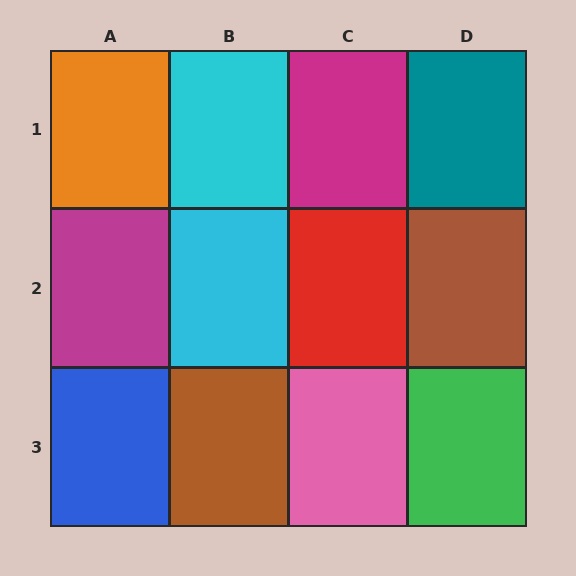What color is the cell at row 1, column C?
Magenta.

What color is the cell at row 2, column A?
Magenta.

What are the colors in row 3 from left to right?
Blue, brown, pink, green.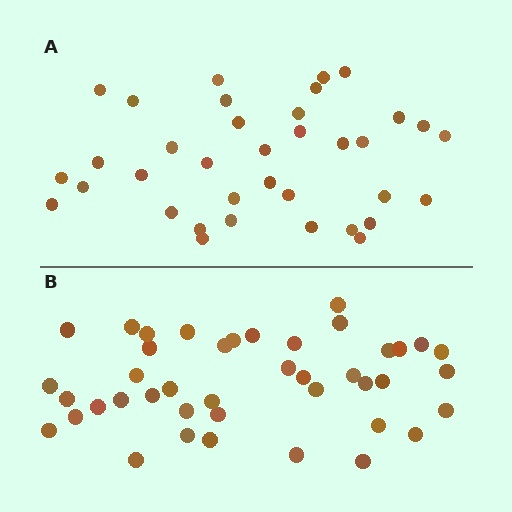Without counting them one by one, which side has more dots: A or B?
Region B (the bottom region) has more dots.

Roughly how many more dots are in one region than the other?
Region B has about 6 more dots than region A.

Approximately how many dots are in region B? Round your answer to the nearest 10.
About 40 dots. (The exact count is 42, which rounds to 40.)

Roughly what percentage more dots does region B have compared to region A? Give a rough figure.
About 15% more.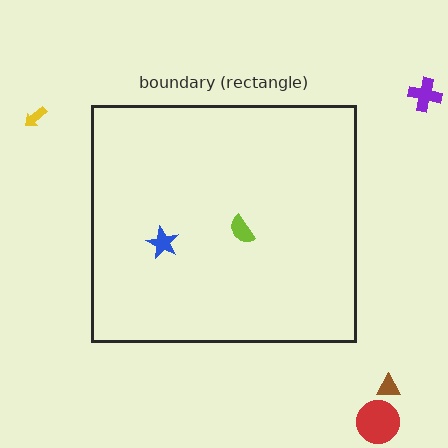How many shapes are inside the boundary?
2 inside, 4 outside.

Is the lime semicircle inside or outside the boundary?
Inside.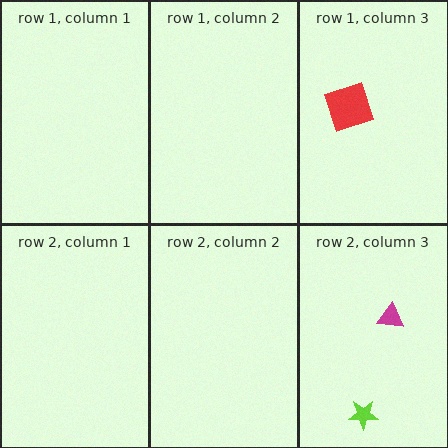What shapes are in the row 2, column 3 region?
The lime star, the magenta triangle.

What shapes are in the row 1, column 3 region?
The red square.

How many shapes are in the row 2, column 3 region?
2.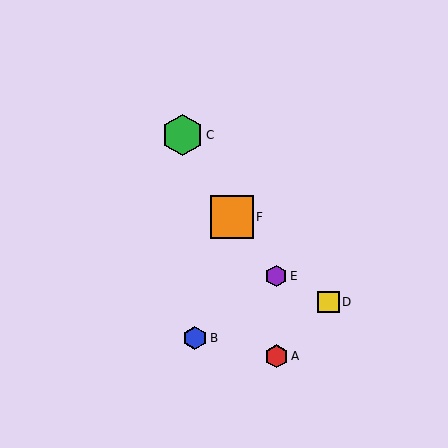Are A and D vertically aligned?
No, A is at x≈276 and D is at x≈328.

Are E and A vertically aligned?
Yes, both are at x≈276.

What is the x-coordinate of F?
Object F is at x≈232.